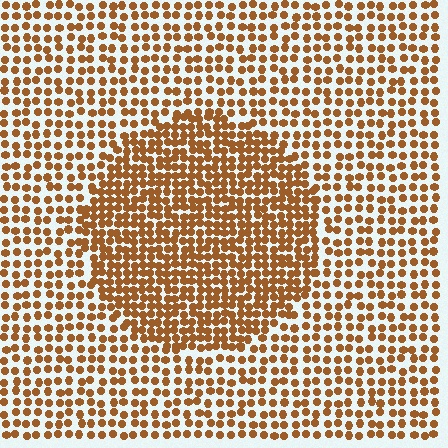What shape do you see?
I see a circle.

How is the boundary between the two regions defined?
The boundary is defined by a change in element density (approximately 1.7x ratio). All elements are the same color, size, and shape.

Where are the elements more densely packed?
The elements are more densely packed inside the circle boundary.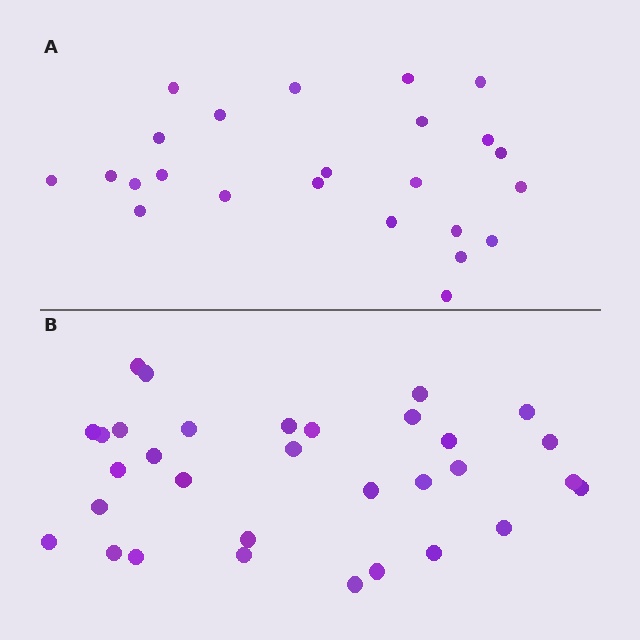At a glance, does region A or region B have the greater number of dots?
Region B (the bottom region) has more dots.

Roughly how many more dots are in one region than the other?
Region B has roughly 8 or so more dots than region A.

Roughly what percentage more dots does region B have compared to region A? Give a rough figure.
About 35% more.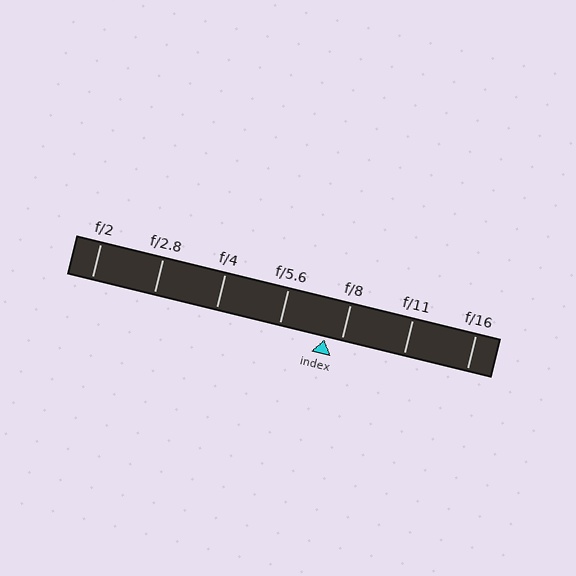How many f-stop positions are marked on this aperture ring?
There are 7 f-stop positions marked.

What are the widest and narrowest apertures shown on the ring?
The widest aperture shown is f/2 and the narrowest is f/16.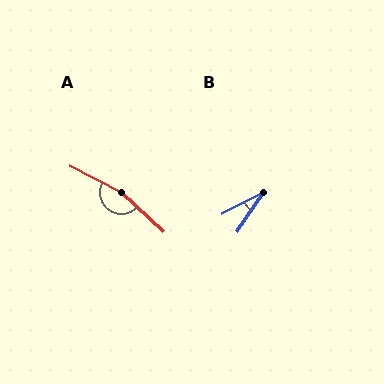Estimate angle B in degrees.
Approximately 29 degrees.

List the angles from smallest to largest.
B (29°), A (164°).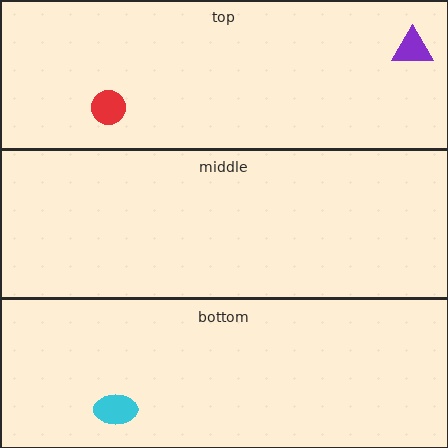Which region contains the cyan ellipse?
The bottom region.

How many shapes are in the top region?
2.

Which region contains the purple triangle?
The top region.